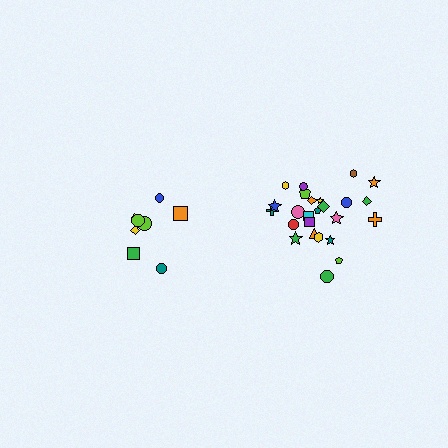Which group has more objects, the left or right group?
The right group.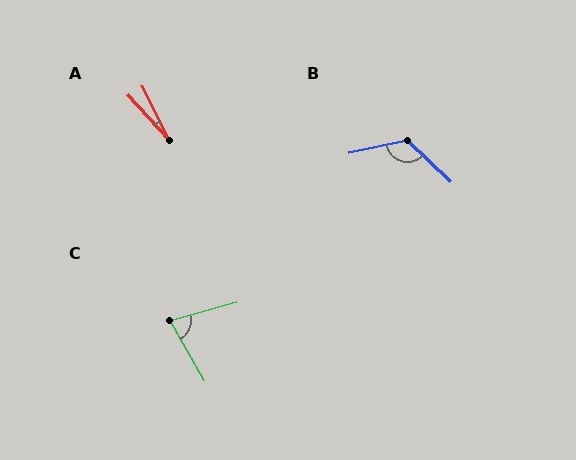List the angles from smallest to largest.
A (15°), C (75°), B (125°).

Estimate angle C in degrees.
Approximately 75 degrees.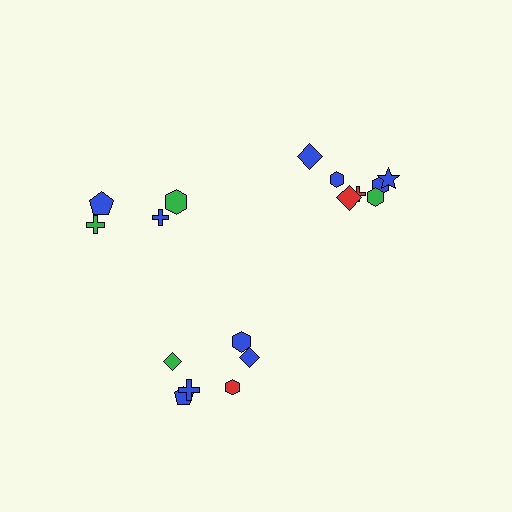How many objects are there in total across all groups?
There are 17 objects.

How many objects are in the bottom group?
There are 6 objects.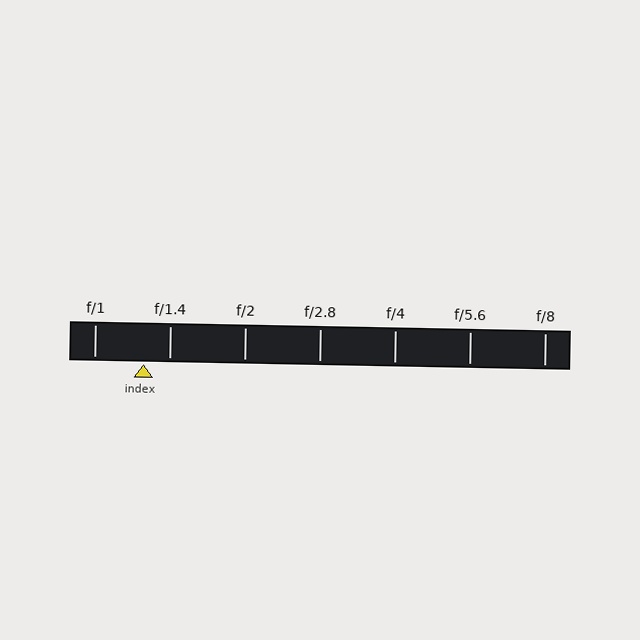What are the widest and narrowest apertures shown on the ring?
The widest aperture shown is f/1 and the narrowest is f/8.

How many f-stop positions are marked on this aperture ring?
There are 7 f-stop positions marked.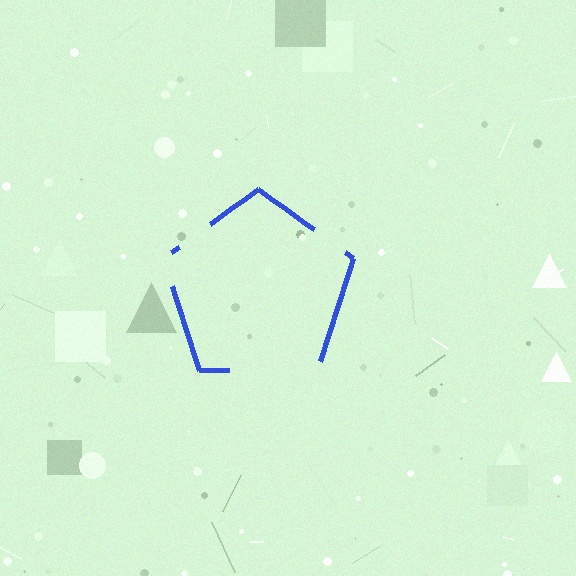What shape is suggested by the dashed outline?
The dashed outline suggests a pentagon.